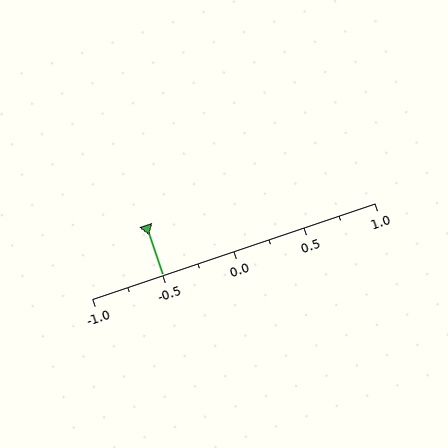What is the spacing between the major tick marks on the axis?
The major ticks are spaced 0.5 apart.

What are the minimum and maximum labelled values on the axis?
The axis runs from -1.0 to 1.0.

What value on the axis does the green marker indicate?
The marker indicates approximately -0.5.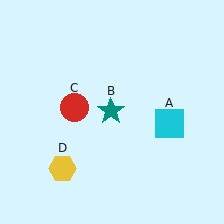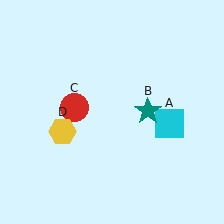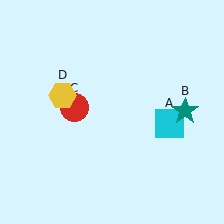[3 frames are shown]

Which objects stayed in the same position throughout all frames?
Cyan square (object A) and red circle (object C) remained stationary.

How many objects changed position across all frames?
2 objects changed position: teal star (object B), yellow hexagon (object D).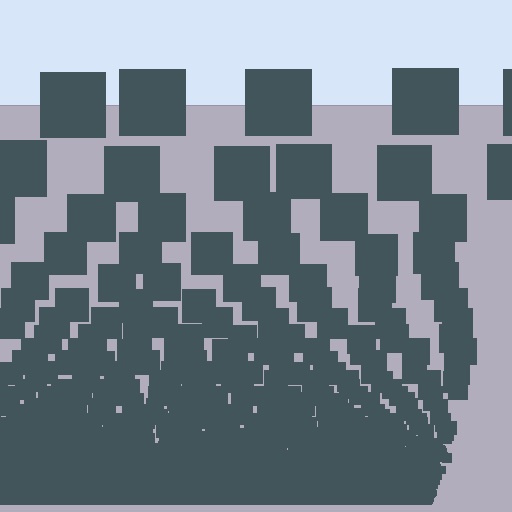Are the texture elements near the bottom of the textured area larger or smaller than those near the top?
Smaller. The gradient is inverted — elements near the bottom are smaller and denser.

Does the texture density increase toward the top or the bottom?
Density increases toward the bottom.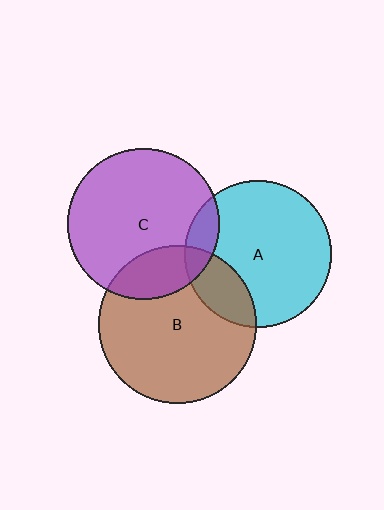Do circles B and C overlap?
Yes.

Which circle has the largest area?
Circle B (brown).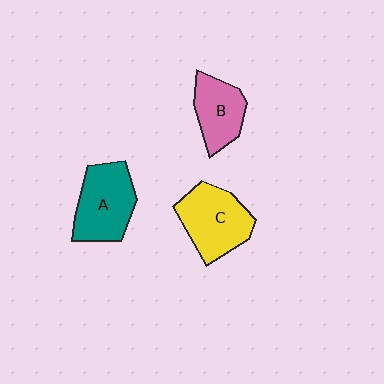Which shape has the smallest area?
Shape B (pink).